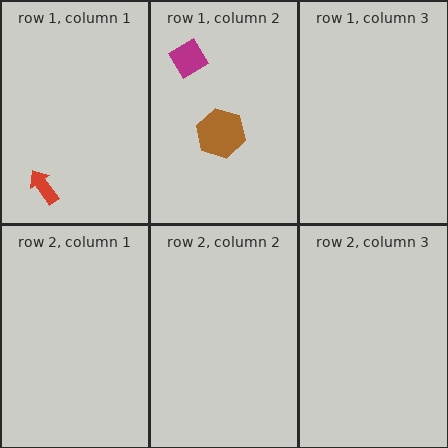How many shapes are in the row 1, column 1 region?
1.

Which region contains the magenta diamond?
The row 1, column 2 region.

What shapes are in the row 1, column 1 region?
The red arrow.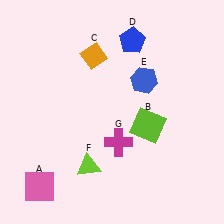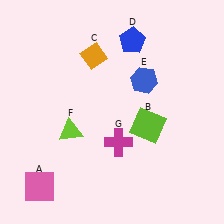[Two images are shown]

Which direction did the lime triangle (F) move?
The lime triangle (F) moved up.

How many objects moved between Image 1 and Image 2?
1 object moved between the two images.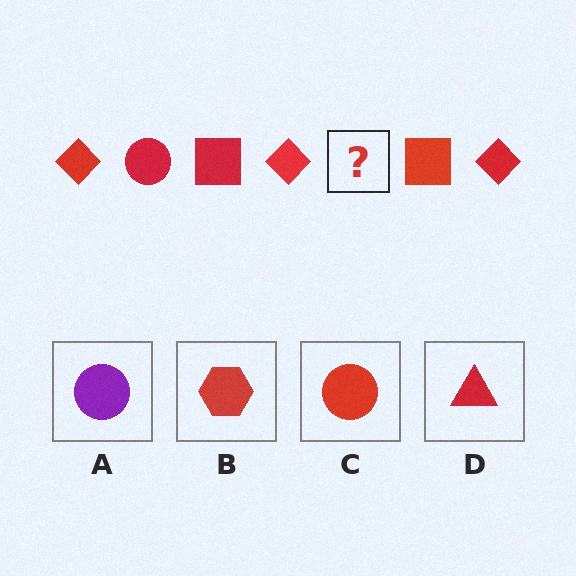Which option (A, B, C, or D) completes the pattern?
C.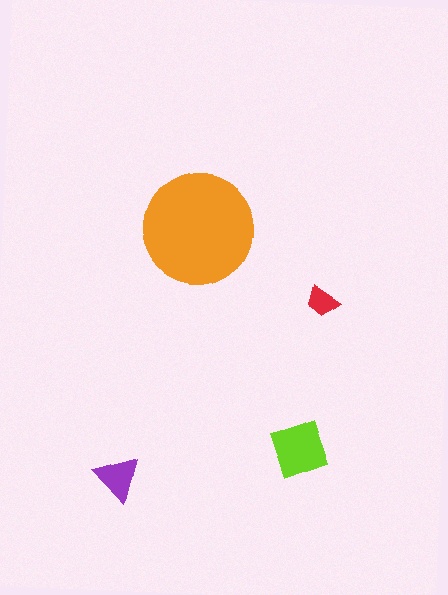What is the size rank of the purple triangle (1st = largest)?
3rd.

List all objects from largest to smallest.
The orange circle, the lime diamond, the purple triangle, the red trapezoid.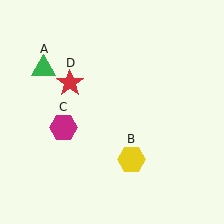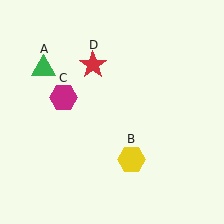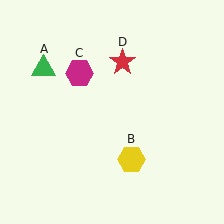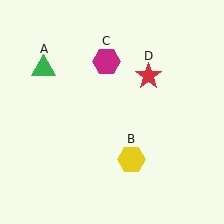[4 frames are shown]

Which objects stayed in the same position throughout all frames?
Green triangle (object A) and yellow hexagon (object B) remained stationary.